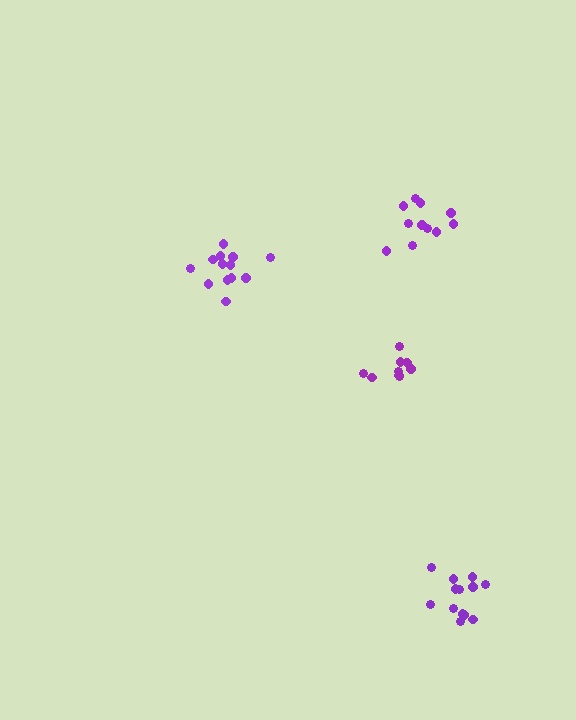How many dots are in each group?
Group 1: 11 dots, Group 2: 9 dots, Group 3: 14 dots, Group 4: 13 dots (47 total).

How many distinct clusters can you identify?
There are 4 distinct clusters.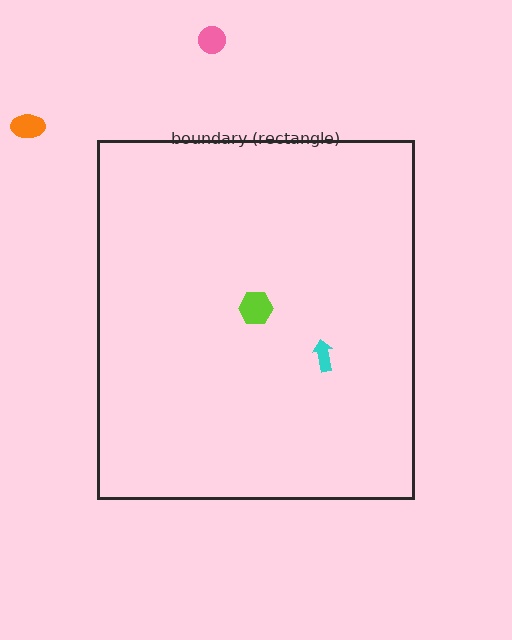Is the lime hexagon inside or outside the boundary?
Inside.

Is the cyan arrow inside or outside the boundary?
Inside.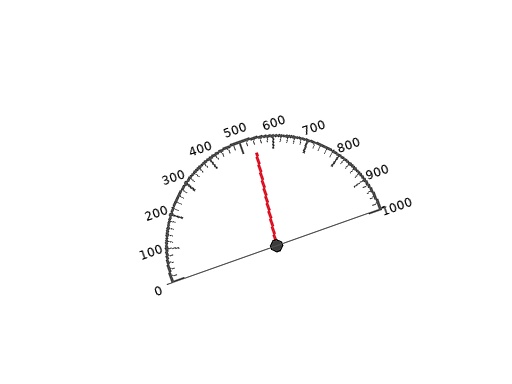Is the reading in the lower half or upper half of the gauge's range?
The reading is in the upper half of the range (0 to 1000).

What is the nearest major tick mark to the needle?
The nearest major tick mark is 500.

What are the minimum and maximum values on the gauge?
The gauge ranges from 0 to 1000.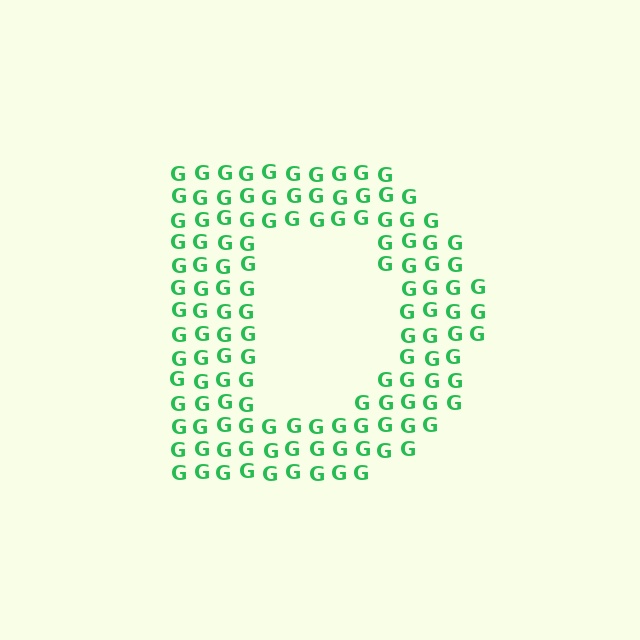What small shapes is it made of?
It is made of small letter G's.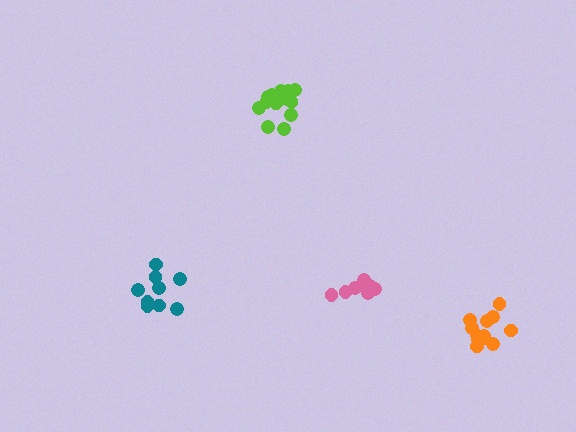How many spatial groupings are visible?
There are 4 spatial groupings.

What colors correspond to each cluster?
The clusters are colored: lime, pink, orange, teal.